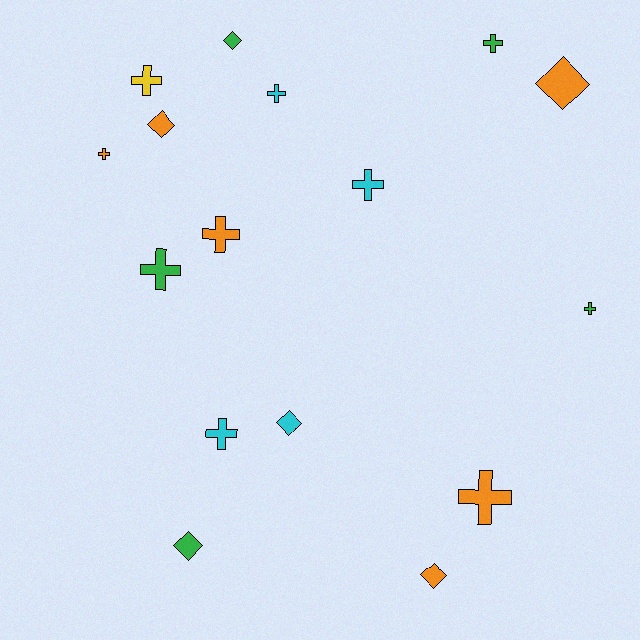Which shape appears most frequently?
Cross, with 10 objects.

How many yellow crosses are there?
There is 1 yellow cross.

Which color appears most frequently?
Orange, with 6 objects.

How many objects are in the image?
There are 16 objects.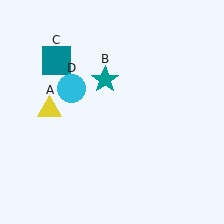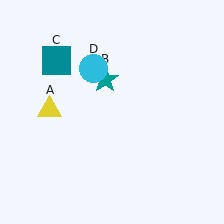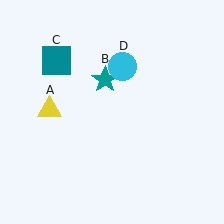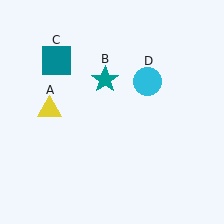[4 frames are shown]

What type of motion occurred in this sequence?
The cyan circle (object D) rotated clockwise around the center of the scene.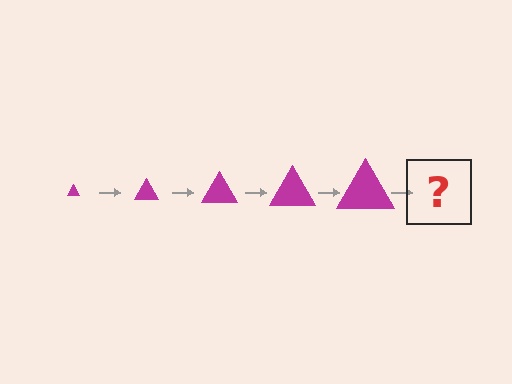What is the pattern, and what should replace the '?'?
The pattern is that the triangle gets progressively larger each step. The '?' should be a magenta triangle, larger than the previous one.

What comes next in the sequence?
The next element should be a magenta triangle, larger than the previous one.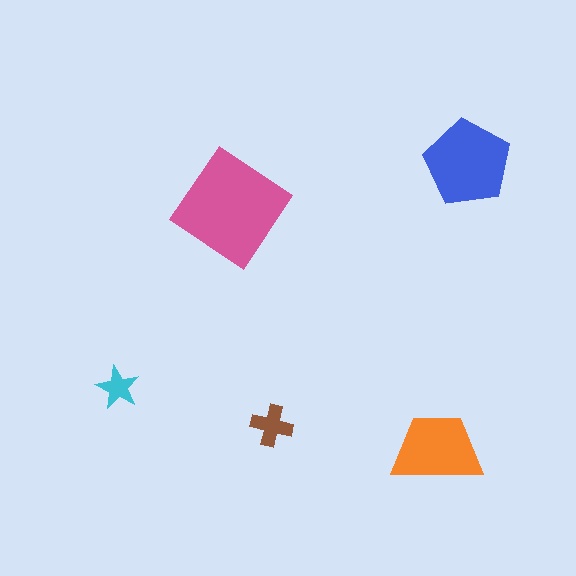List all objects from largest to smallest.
The pink diamond, the blue pentagon, the orange trapezoid, the brown cross, the cyan star.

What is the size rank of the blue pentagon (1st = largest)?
2nd.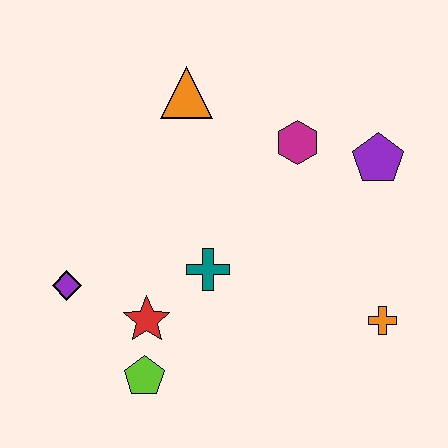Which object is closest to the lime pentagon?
The red star is closest to the lime pentagon.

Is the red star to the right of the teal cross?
No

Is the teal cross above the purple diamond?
Yes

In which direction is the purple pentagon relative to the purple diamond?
The purple pentagon is to the right of the purple diamond.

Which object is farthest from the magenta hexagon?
The lime pentagon is farthest from the magenta hexagon.